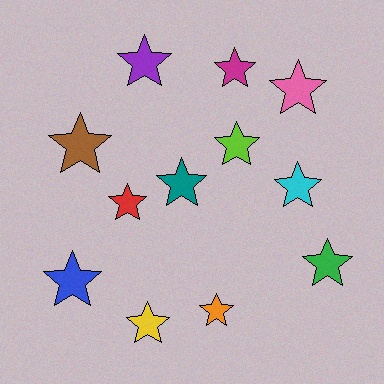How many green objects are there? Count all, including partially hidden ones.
There is 1 green object.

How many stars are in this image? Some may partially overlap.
There are 12 stars.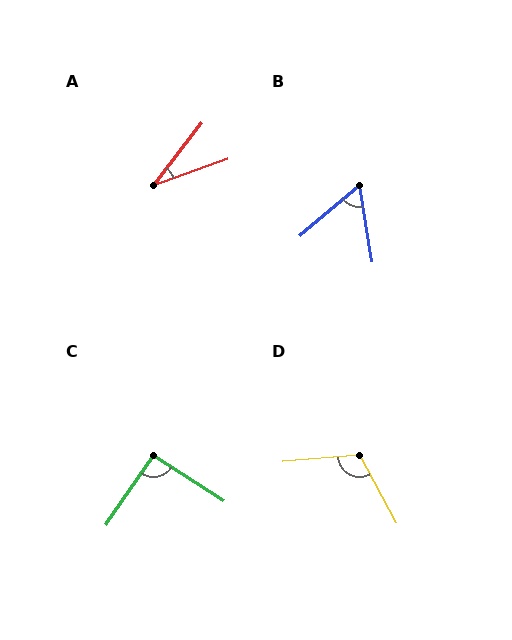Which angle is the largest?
D, at approximately 114 degrees.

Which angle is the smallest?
A, at approximately 33 degrees.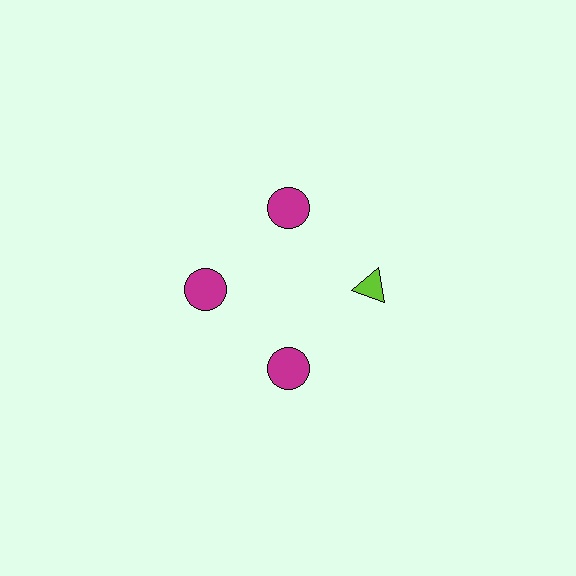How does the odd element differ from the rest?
It differs in both color (lime instead of magenta) and shape (triangle instead of circle).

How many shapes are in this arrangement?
There are 4 shapes arranged in a ring pattern.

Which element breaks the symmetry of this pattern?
The lime triangle at roughly the 3 o'clock position breaks the symmetry. All other shapes are magenta circles.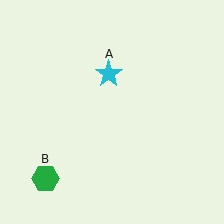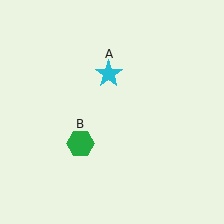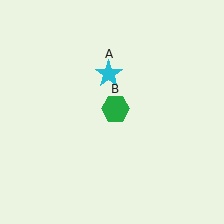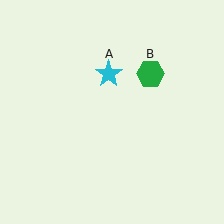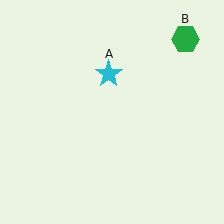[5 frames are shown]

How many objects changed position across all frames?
1 object changed position: green hexagon (object B).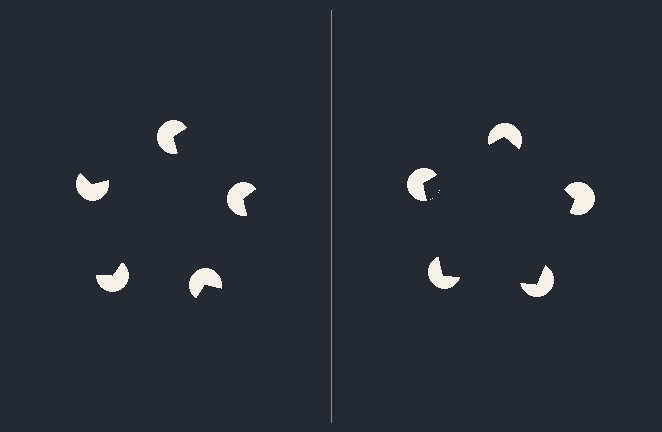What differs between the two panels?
The pac-man discs are positioned identically on both sides; only the wedge orientations differ. On the right they align to a pentagon; on the left they are misaligned.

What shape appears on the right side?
An illusory pentagon.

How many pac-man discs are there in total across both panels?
10 — 5 on each side.